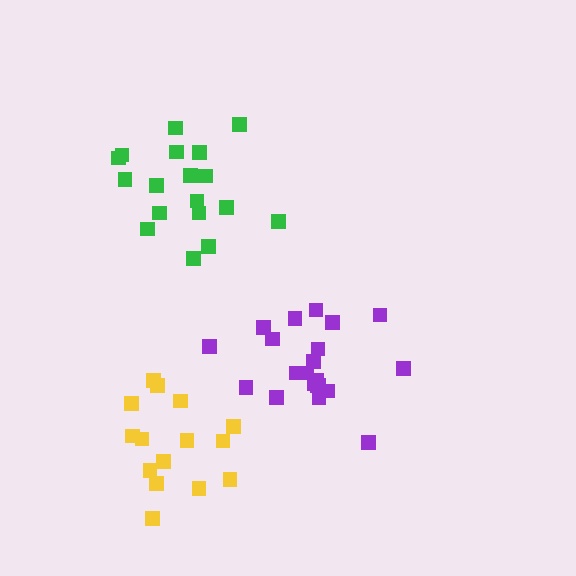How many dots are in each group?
Group 1: 15 dots, Group 2: 21 dots, Group 3: 18 dots (54 total).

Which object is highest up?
The green cluster is topmost.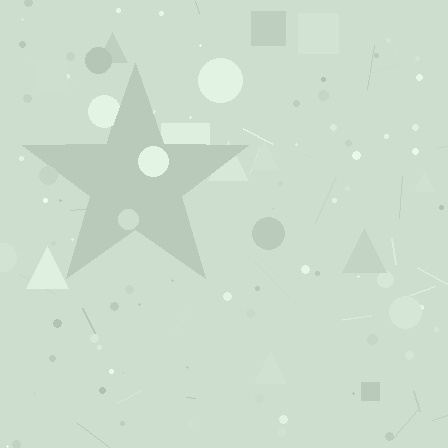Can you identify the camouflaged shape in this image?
The camouflaged shape is a star.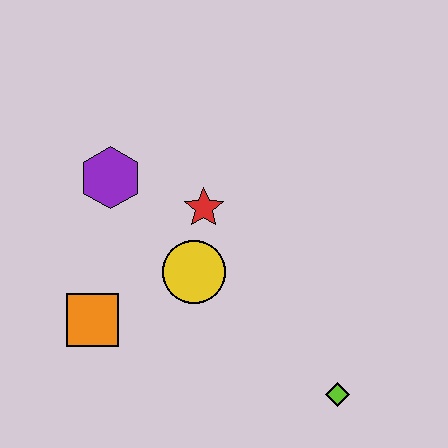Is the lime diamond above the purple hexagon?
No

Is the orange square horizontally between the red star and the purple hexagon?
No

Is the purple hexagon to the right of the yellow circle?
No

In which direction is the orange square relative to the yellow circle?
The orange square is to the left of the yellow circle.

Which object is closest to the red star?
The yellow circle is closest to the red star.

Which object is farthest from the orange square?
The lime diamond is farthest from the orange square.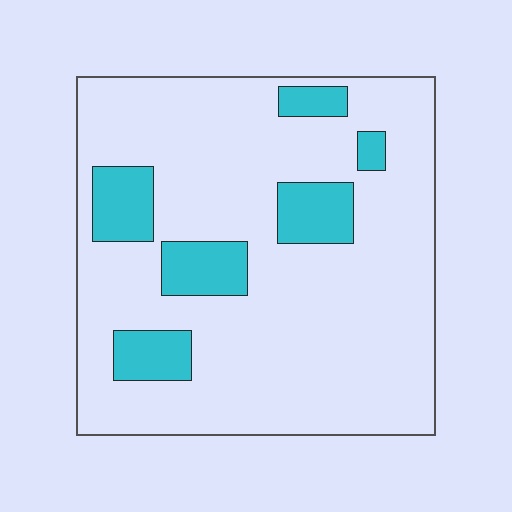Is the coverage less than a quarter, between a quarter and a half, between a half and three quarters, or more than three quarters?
Less than a quarter.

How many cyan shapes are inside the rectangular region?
6.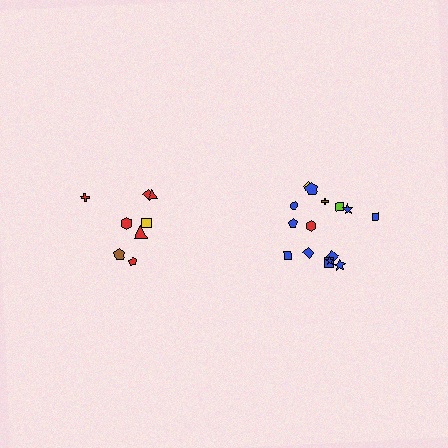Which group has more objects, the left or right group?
The right group.